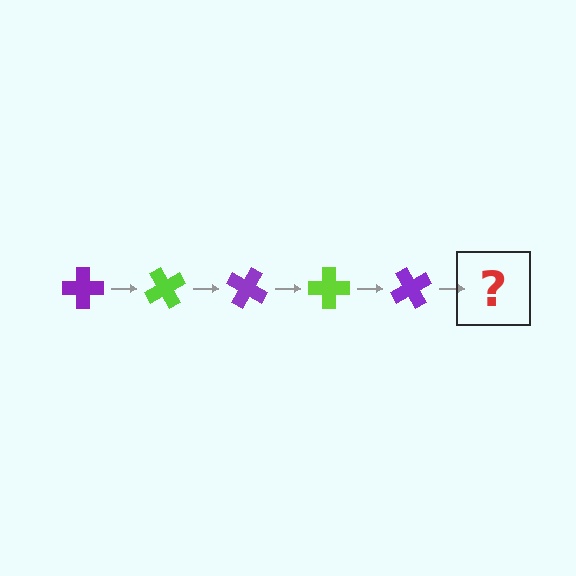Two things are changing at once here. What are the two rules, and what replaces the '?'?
The two rules are that it rotates 60 degrees each step and the color cycles through purple and lime. The '?' should be a lime cross, rotated 300 degrees from the start.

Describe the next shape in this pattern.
It should be a lime cross, rotated 300 degrees from the start.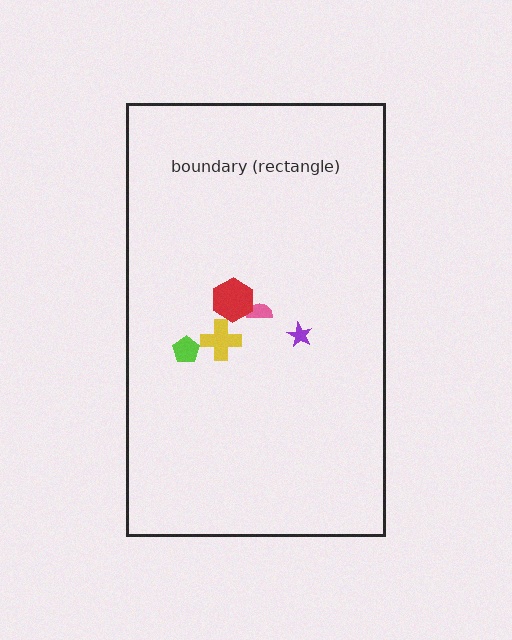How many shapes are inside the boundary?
5 inside, 0 outside.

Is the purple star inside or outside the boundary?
Inside.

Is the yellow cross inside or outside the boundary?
Inside.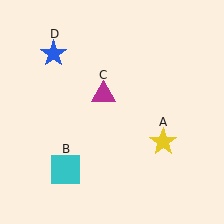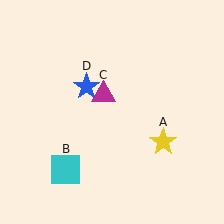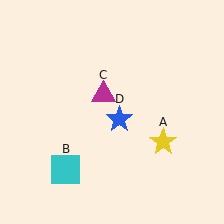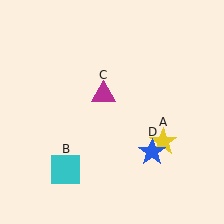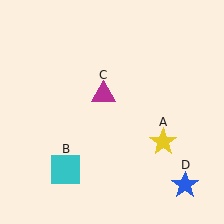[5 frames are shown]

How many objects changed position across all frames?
1 object changed position: blue star (object D).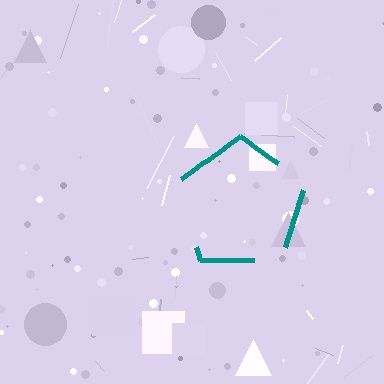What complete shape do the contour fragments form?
The contour fragments form a pentagon.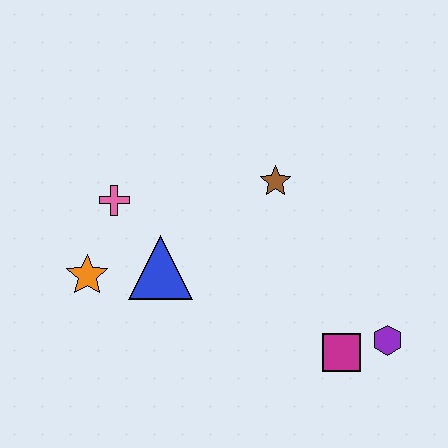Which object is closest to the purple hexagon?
The magenta square is closest to the purple hexagon.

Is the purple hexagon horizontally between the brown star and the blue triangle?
No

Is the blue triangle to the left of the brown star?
Yes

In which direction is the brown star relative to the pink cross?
The brown star is to the right of the pink cross.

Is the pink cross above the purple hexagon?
Yes